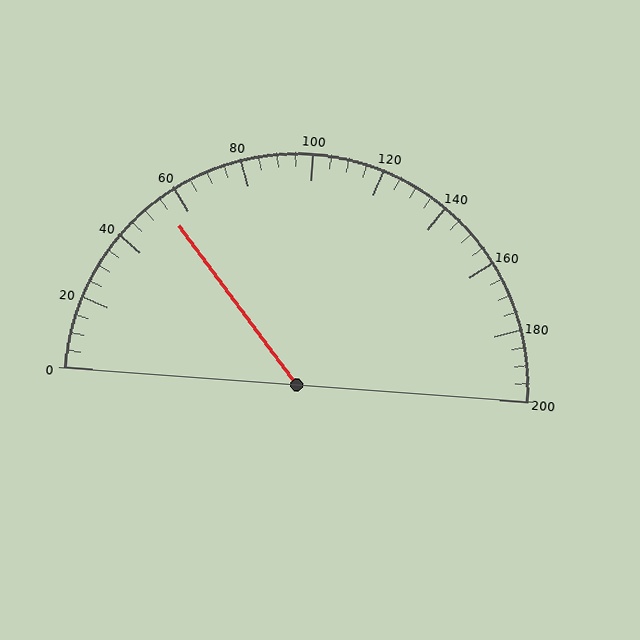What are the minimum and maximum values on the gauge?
The gauge ranges from 0 to 200.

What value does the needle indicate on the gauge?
The needle indicates approximately 55.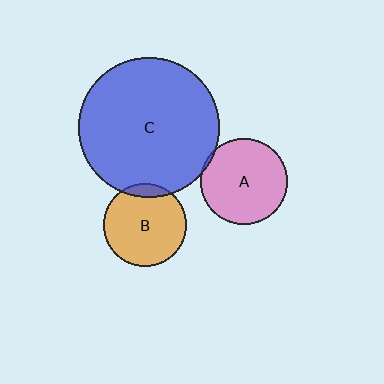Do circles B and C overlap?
Yes.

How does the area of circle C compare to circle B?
Approximately 2.8 times.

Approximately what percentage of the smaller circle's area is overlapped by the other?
Approximately 10%.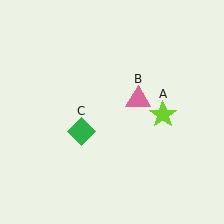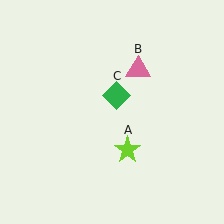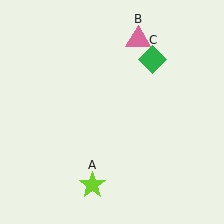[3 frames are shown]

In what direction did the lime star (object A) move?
The lime star (object A) moved down and to the left.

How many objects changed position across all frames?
3 objects changed position: lime star (object A), pink triangle (object B), green diamond (object C).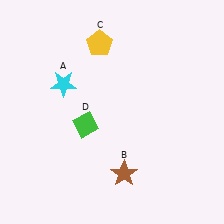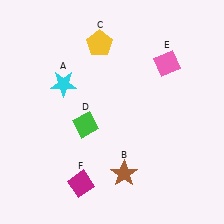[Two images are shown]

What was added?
A pink diamond (E), a magenta diamond (F) were added in Image 2.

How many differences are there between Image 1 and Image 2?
There are 2 differences between the two images.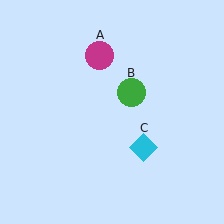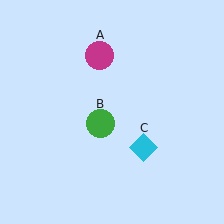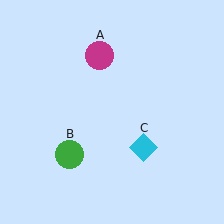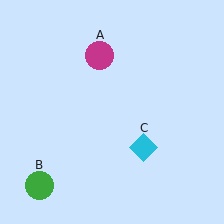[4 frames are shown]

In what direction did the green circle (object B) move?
The green circle (object B) moved down and to the left.